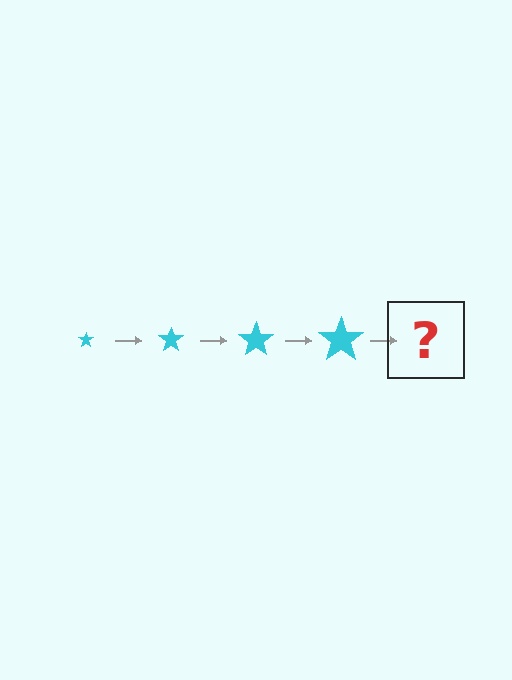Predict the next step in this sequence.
The next step is a cyan star, larger than the previous one.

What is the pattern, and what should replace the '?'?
The pattern is that the star gets progressively larger each step. The '?' should be a cyan star, larger than the previous one.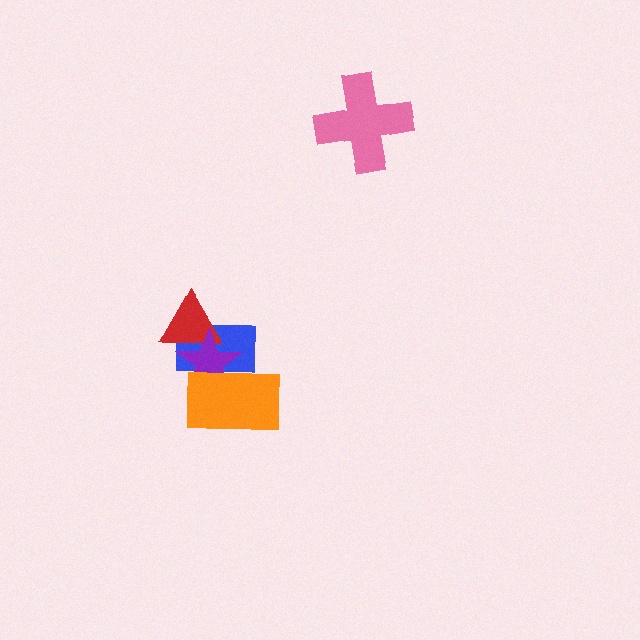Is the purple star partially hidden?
Yes, it is partially covered by another shape.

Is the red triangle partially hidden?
Yes, it is partially covered by another shape.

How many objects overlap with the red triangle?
2 objects overlap with the red triangle.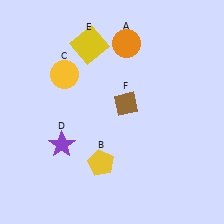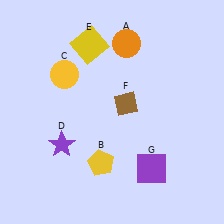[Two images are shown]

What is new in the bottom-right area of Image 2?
A purple square (G) was added in the bottom-right area of Image 2.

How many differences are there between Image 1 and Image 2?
There is 1 difference between the two images.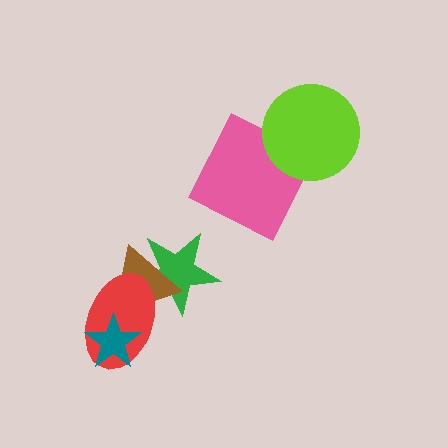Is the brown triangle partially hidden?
Yes, it is partially covered by another shape.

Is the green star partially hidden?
Yes, it is partially covered by another shape.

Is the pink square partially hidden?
Yes, it is partially covered by another shape.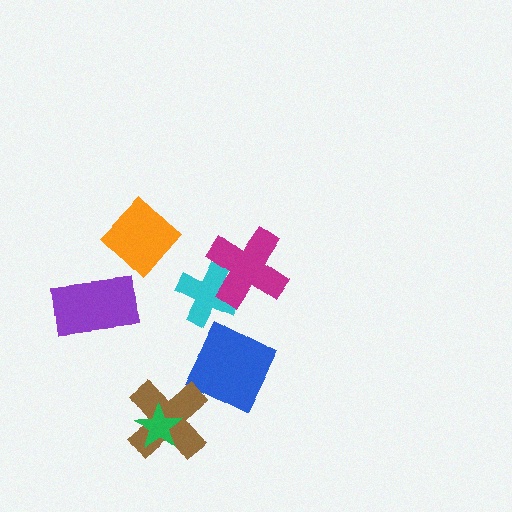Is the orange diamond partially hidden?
No, no other shape covers it.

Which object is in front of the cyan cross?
The magenta cross is in front of the cyan cross.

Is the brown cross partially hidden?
Yes, it is partially covered by another shape.